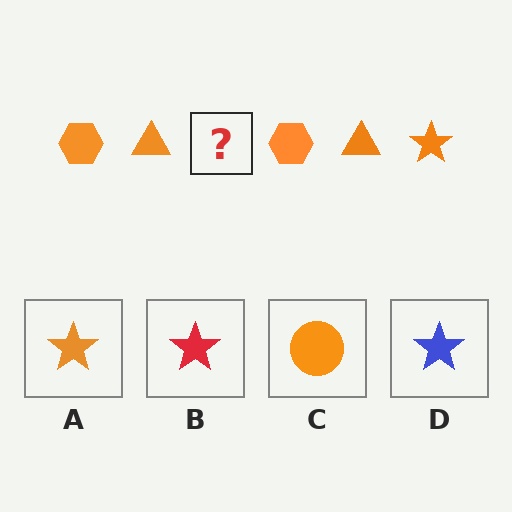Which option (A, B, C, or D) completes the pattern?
A.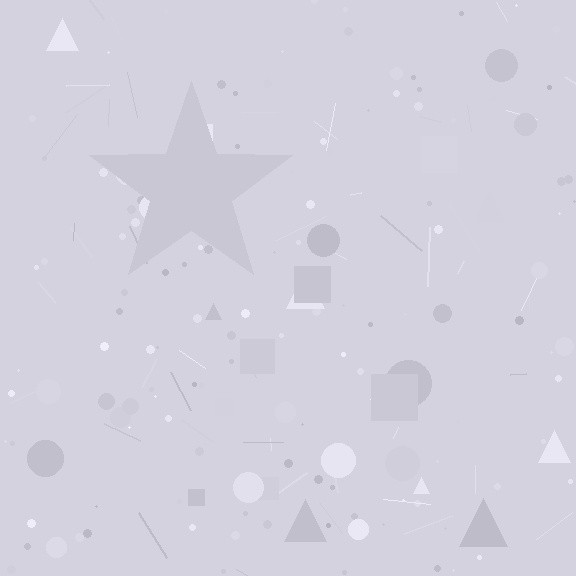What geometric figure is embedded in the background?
A star is embedded in the background.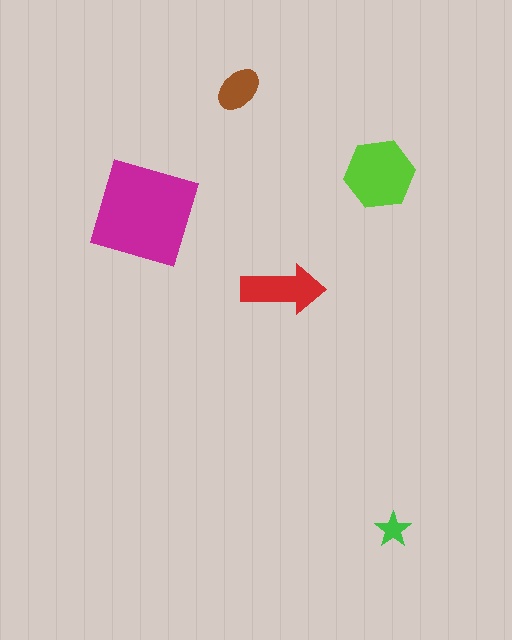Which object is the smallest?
The green star.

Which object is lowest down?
The green star is bottommost.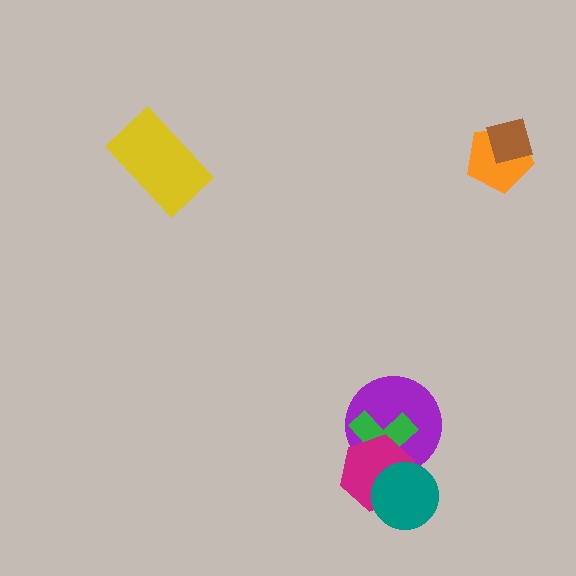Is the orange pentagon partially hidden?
Yes, it is partially covered by another shape.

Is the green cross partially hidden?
Yes, it is partially covered by another shape.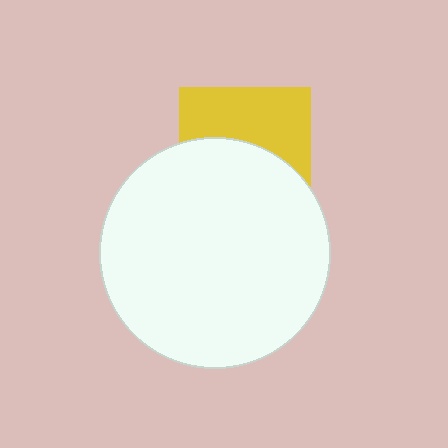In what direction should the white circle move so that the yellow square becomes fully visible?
The white circle should move down. That is the shortest direction to clear the overlap and leave the yellow square fully visible.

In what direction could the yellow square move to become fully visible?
The yellow square could move up. That would shift it out from behind the white circle entirely.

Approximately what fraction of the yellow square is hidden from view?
Roughly 53% of the yellow square is hidden behind the white circle.